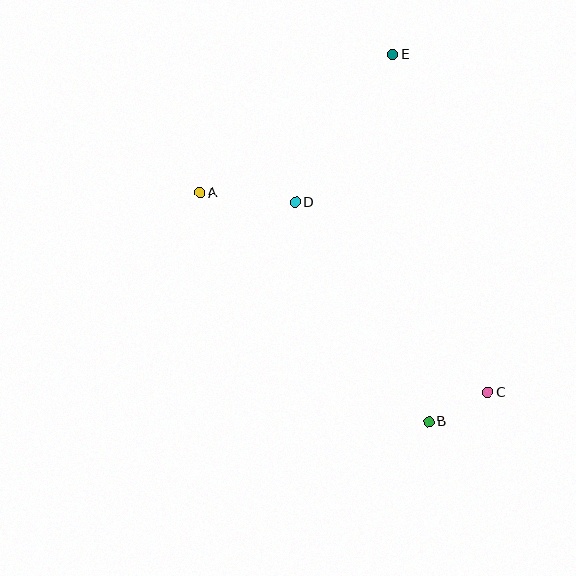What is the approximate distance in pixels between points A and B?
The distance between A and B is approximately 324 pixels.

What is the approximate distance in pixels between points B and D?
The distance between B and D is approximately 257 pixels.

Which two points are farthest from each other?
Points B and E are farthest from each other.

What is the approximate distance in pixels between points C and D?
The distance between C and D is approximately 271 pixels.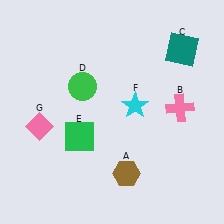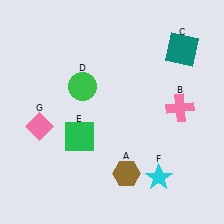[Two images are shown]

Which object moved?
The cyan star (F) moved down.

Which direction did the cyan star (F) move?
The cyan star (F) moved down.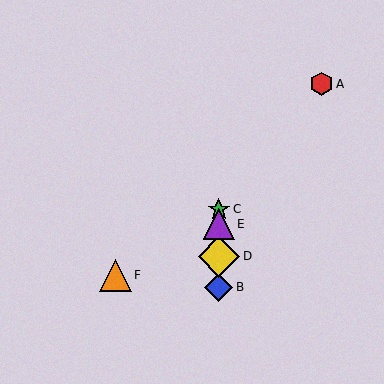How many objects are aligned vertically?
4 objects (B, C, D, E) are aligned vertically.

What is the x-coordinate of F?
Object F is at x≈116.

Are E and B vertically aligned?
Yes, both are at x≈219.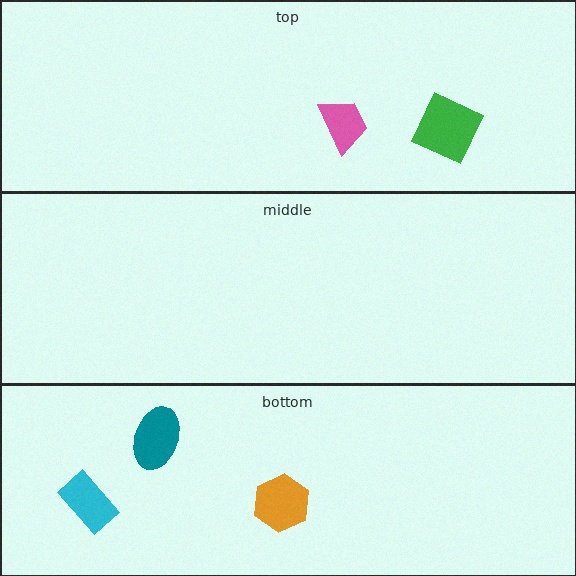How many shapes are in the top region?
2.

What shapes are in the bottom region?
The orange hexagon, the cyan rectangle, the teal ellipse.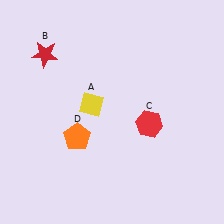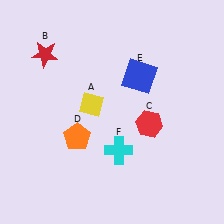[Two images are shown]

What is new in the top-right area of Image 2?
A blue square (E) was added in the top-right area of Image 2.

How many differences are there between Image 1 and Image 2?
There are 2 differences between the two images.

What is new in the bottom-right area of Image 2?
A cyan cross (F) was added in the bottom-right area of Image 2.